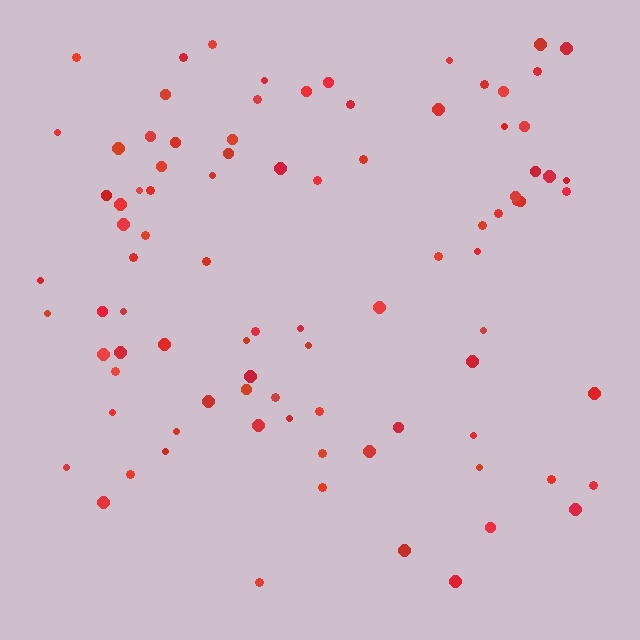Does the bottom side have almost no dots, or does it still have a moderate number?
Still a moderate number, just noticeably fewer than the top.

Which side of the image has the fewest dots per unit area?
The bottom.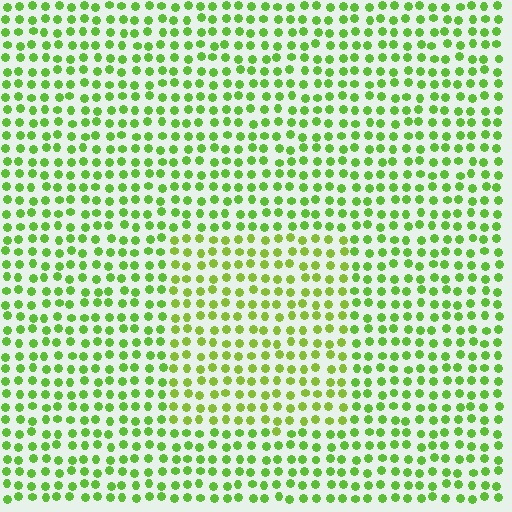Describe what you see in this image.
The image is filled with small lime elements in a uniform arrangement. A rectangle-shaped region is visible where the elements are tinted to a slightly different hue, forming a subtle color boundary.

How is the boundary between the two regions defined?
The boundary is defined purely by a slight shift in hue (about 18 degrees). Spacing, size, and orientation are identical on both sides.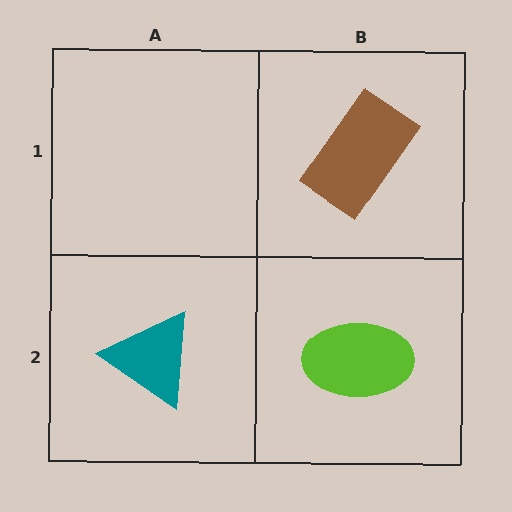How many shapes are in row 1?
1 shape.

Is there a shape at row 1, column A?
No, that cell is empty.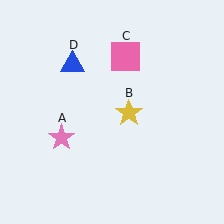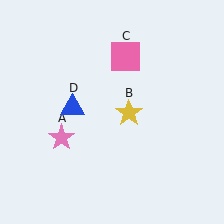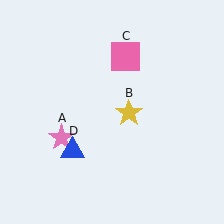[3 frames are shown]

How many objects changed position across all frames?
1 object changed position: blue triangle (object D).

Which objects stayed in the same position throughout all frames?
Pink star (object A) and yellow star (object B) and pink square (object C) remained stationary.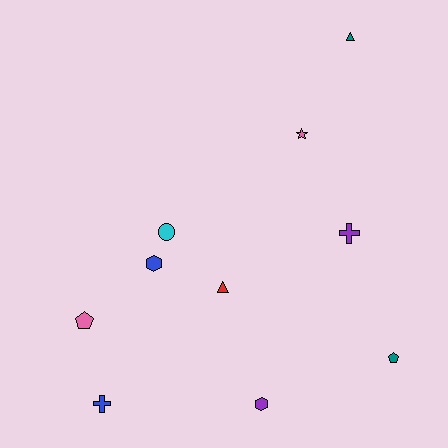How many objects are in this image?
There are 10 objects.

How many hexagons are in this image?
There are 2 hexagons.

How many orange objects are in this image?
There are no orange objects.